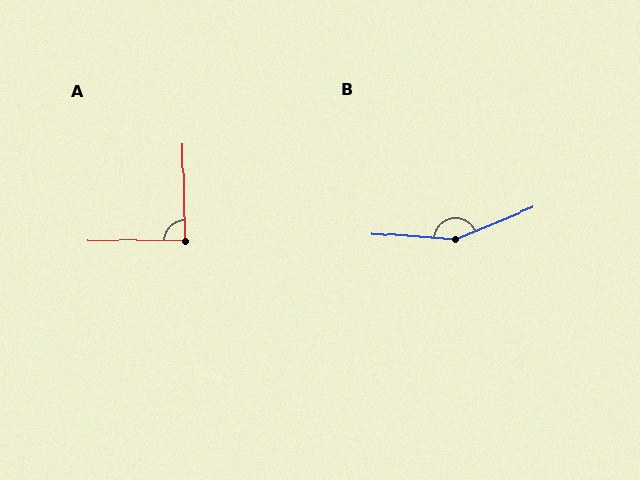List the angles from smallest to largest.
A (88°), B (153°).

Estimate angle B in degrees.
Approximately 153 degrees.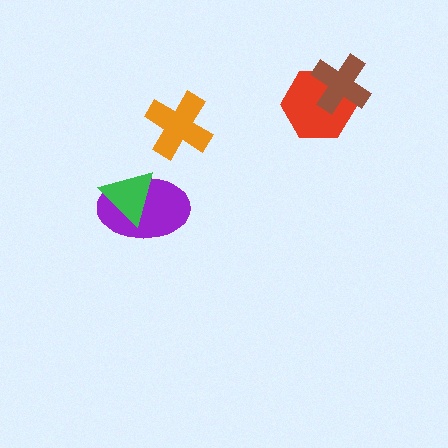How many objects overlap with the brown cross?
1 object overlaps with the brown cross.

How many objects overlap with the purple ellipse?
1 object overlaps with the purple ellipse.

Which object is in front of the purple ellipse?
The green triangle is in front of the purple ellipse.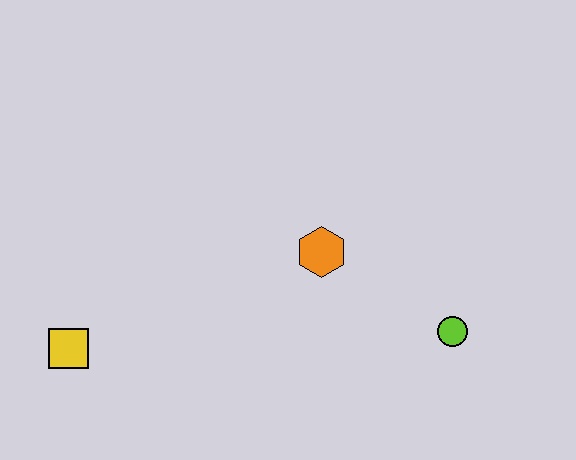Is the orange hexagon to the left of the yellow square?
No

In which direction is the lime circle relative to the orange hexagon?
The lime circle is to the right of the orange hexagon.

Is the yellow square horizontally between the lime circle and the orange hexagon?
No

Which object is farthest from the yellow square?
The lime circle is farthest from the yellow square.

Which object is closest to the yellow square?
The orange hexagon is closest to the yellow square.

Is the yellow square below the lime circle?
Yes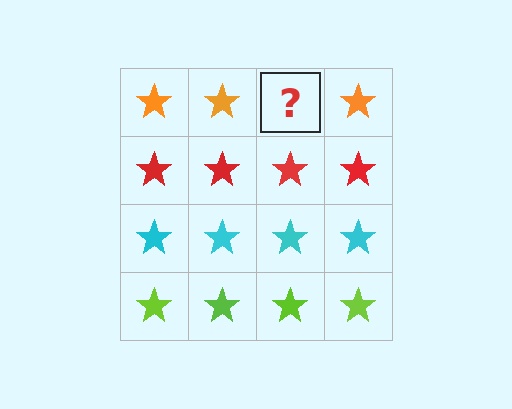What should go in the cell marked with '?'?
The missing cell should contain an orange star.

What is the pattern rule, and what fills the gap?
The rule is that each row has a consistent color. The gap should be filled with an orange star.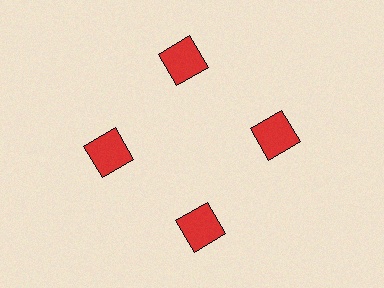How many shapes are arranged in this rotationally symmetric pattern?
There are 4 shapes, arranged in 4 groups of 1.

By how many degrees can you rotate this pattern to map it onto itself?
The pattern maps onto itself every 90 degrees of rotation.